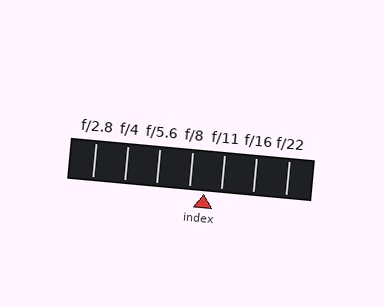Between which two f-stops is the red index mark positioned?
The index mark is between f/8 and f/11.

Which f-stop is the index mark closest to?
The index mark is closest to f/8.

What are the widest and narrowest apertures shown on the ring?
The widest aperture shown is f/2.8 and the narrowest is f/22.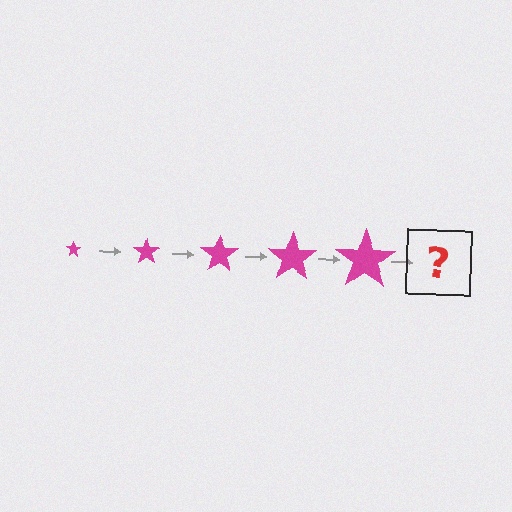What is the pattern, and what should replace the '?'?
The pattern is that the star gets progressively larger each step. The '?' should be a magenta star, larger than the previous one.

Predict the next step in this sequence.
The next step is a magenta star, larger than the previous one.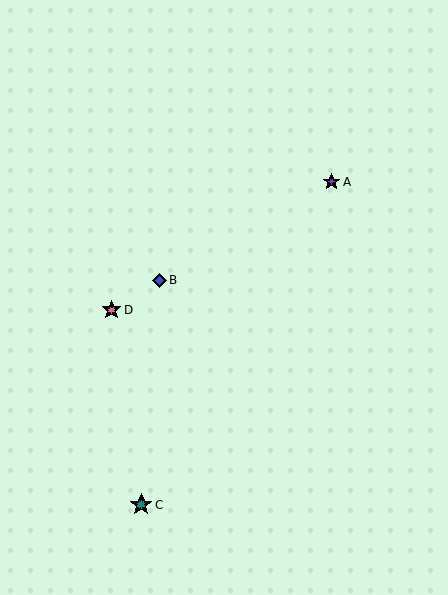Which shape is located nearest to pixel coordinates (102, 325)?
The pink star (labeled D) at (112, 310) is nearest to that location.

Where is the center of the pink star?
The center of the pink star is at (112, 310).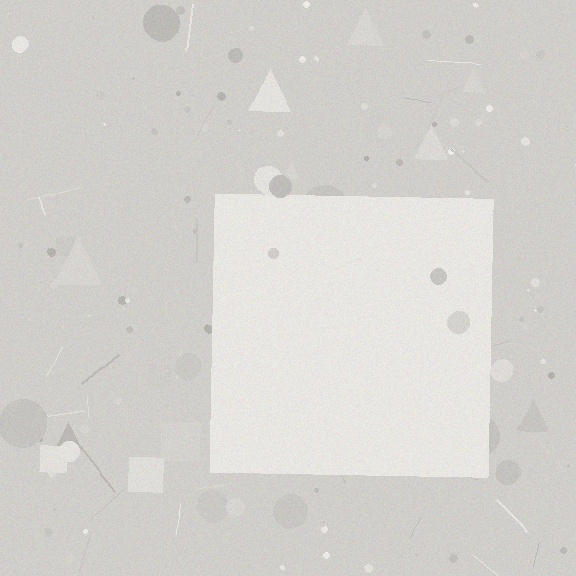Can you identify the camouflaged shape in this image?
The camouflaged shape is a square.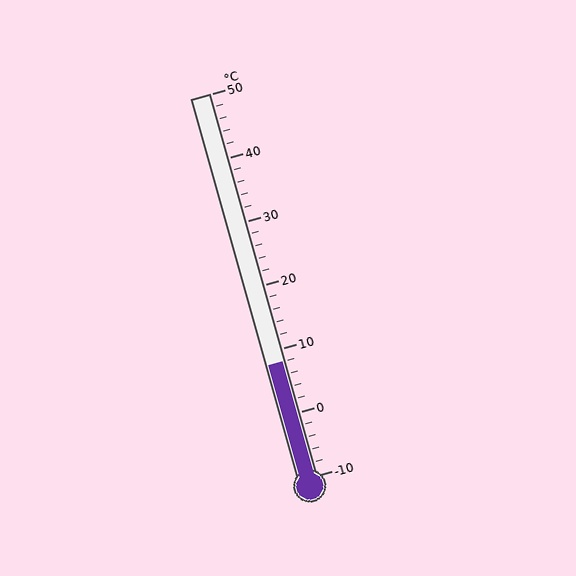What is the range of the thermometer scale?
The thermometer scale ranges from -10°C to 50°C.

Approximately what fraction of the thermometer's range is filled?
The thermometer is filled to approximately 30% of its range.